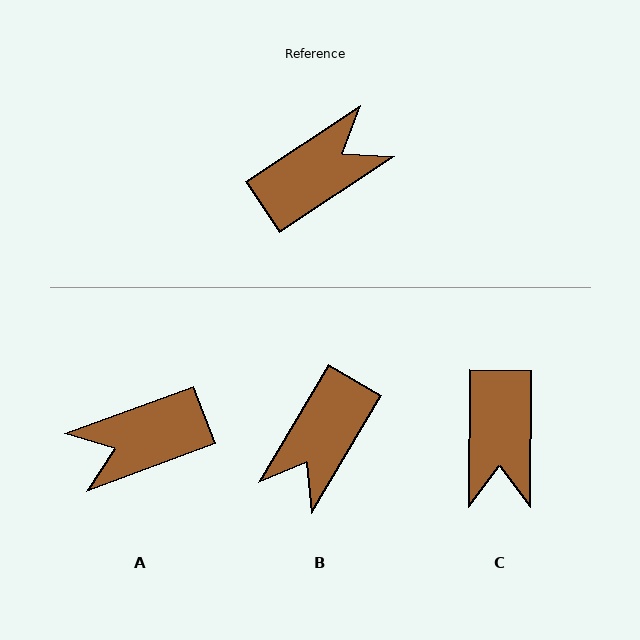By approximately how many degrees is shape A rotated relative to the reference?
Approximately 167 degrees counter-clockwise.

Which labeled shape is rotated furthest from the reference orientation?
A, about 167 degrees away.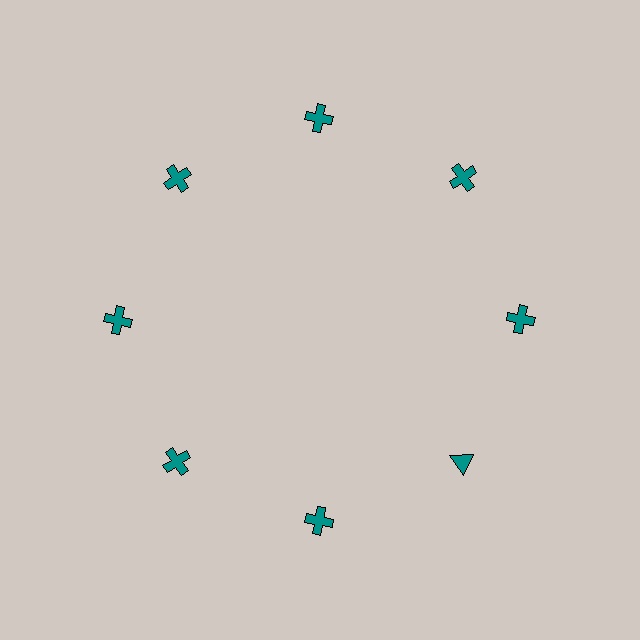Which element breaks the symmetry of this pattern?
The teal triangle at roughly the 4 o'clock position breaks the symmetry. All other shapes are teal crosses.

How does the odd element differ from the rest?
It has a different shape: triangle instead of cross.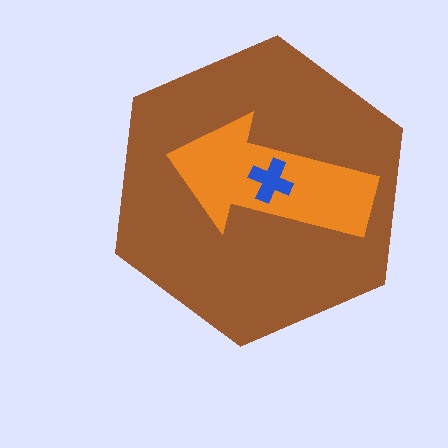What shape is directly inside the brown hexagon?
The orange arrow.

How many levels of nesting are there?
3.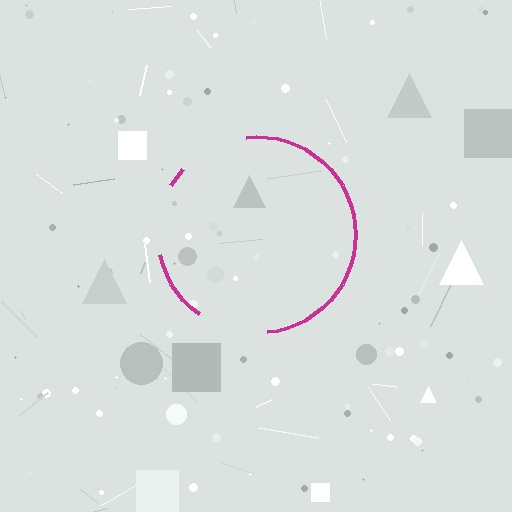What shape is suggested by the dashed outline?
The dashed outline suggests a circle.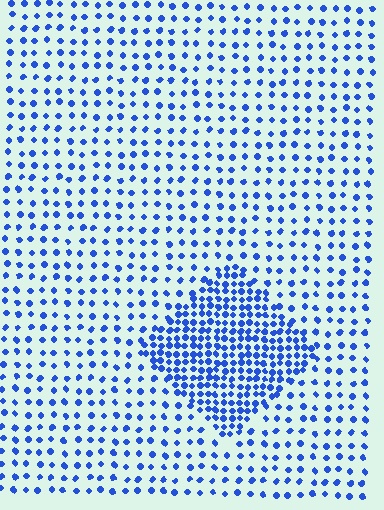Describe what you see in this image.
The image contains small blue elements arranged at two different densities. A diamond-shaped region is visible where the elements are more densely packed than the surrounding area.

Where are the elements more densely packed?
The elements are more densely packed inside the diamond boundary.